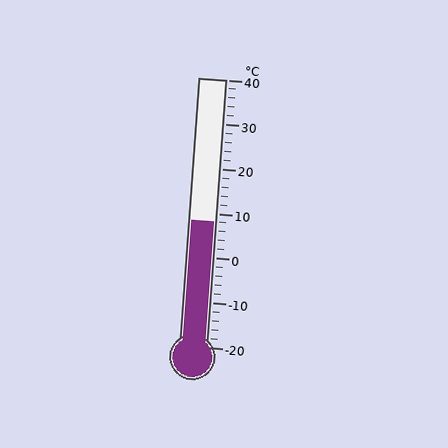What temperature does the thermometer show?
The thermometer shows approximately 8°C.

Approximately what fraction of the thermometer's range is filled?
The thermometer is filled to approximately 45% of its range.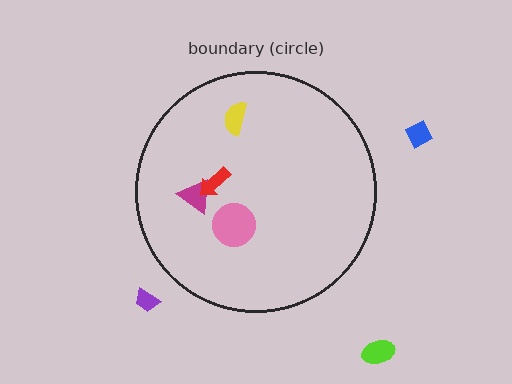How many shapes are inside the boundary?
4 inside, 3 outside.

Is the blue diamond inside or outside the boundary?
Outside.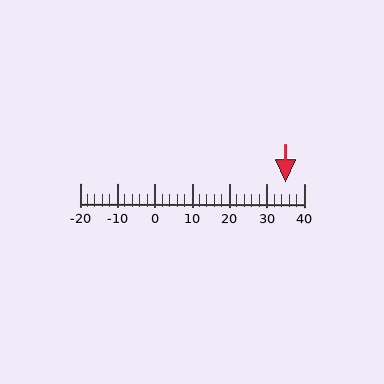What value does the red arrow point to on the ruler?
The red arrow points to approximately 35.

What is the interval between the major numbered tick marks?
The major tick marks are spaced 10 units apart.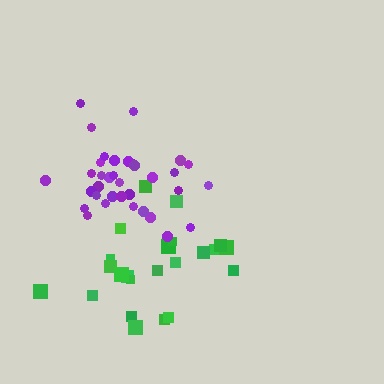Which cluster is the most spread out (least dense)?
Green.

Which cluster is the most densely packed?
Purple.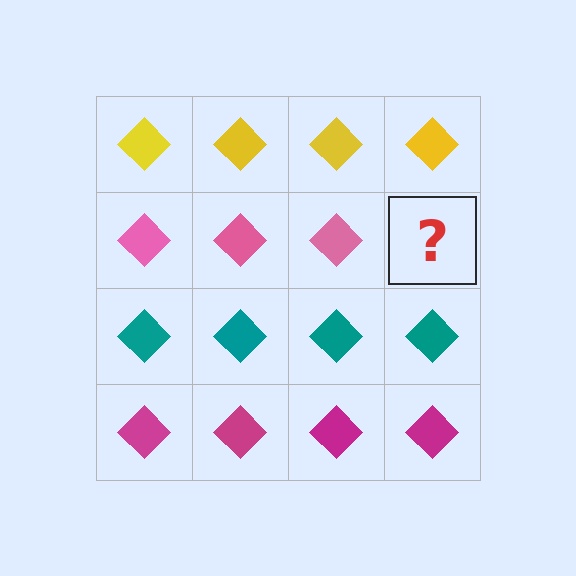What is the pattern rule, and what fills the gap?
The rule is that each row has a consistent color. The gap should be filled with a pink diamond.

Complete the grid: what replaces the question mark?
The question mark should be replaced with a pink diamond.